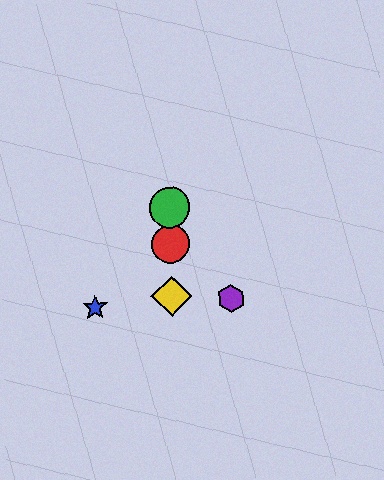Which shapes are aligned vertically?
The red circle, the green circle, the yellow diamond are aligned vertically.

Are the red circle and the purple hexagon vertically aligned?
No, the red circle is at x≈170 and the purple hexagon is at x≈231.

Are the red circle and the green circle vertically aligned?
Yes, both are at x≈170.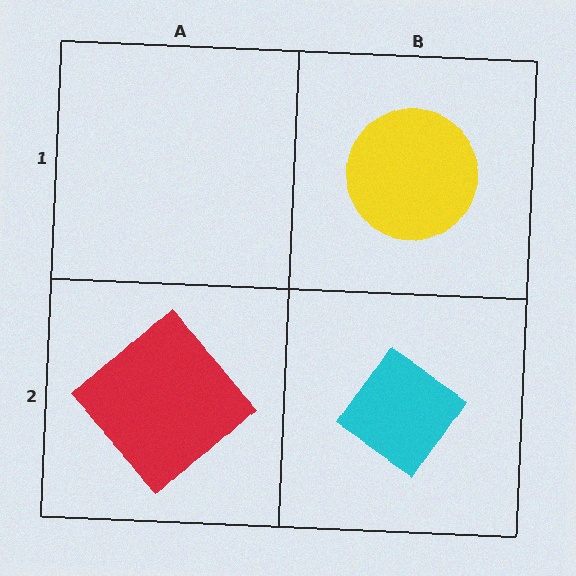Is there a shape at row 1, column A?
No, that cell is empty.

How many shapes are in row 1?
1 shape.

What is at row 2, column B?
A cyan diamond.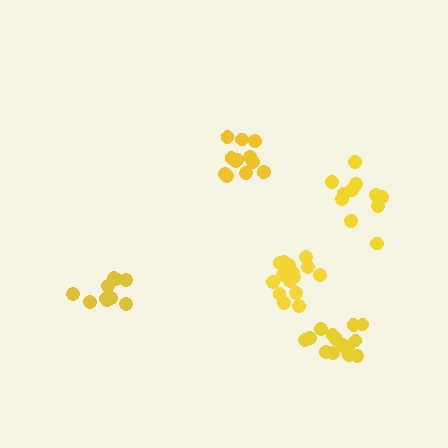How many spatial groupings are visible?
There are 5 spatial groupings.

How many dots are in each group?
Group 1: 10 dots, Group 2: 13 dots, Group 3: 16 dots, Group 4: 15 dots, Group 5: 11 dots (65 total).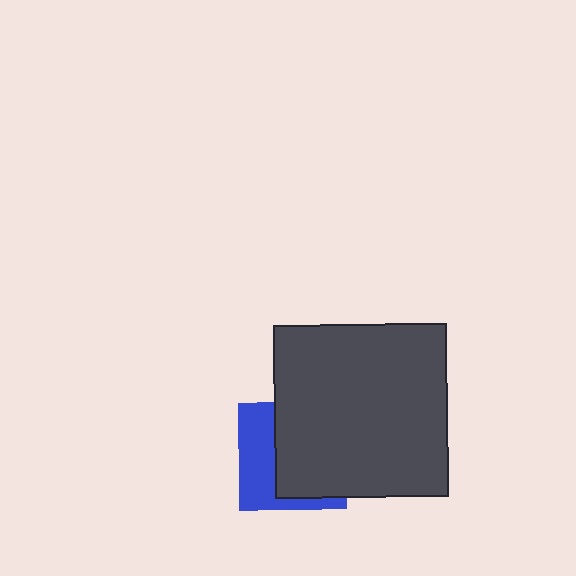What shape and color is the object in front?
The object in front is a dark gray square.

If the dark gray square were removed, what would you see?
You would see the complete blue square.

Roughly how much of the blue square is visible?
A small part of it is visible (roughly 40%).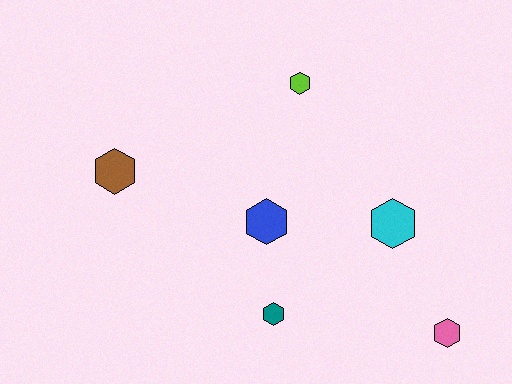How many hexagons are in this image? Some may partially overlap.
There are 6 hexagons.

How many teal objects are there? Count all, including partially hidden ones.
There is 1 teal object.